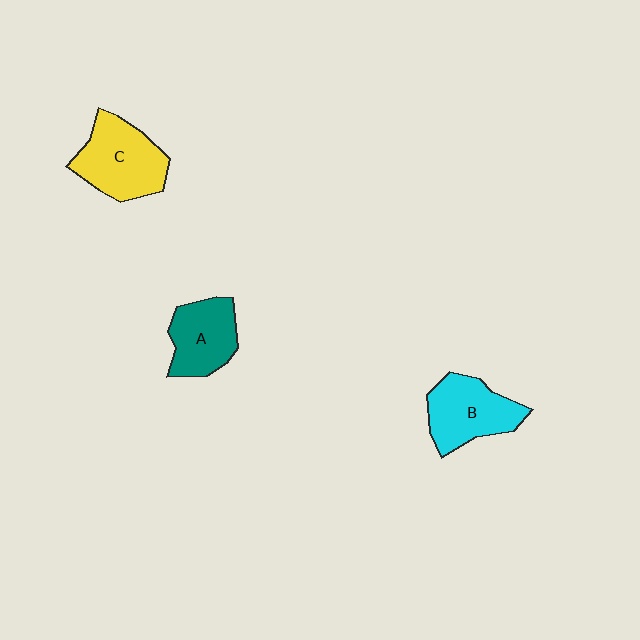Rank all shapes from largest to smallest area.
From largest to smallest: C (yellow), B (cyan), A (teal).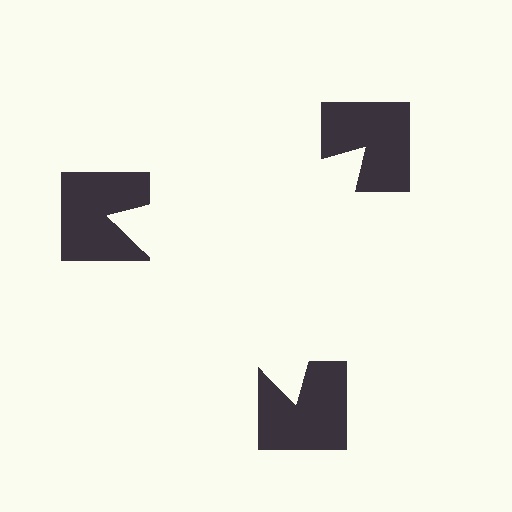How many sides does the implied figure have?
3 sides.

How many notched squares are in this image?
There are 3 — one at each vertex of the illusory triangle.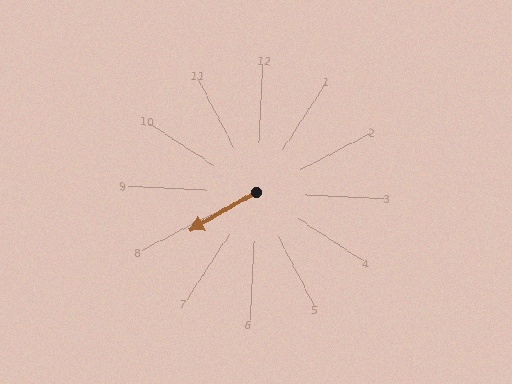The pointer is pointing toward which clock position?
Roughly 8 o'clock.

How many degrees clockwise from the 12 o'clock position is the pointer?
Approximately 237 degrees.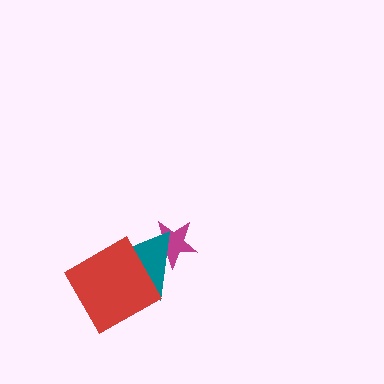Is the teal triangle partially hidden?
Yes, it is partially covered by another shape.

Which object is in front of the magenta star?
The teal triangle is in front of the magenta star.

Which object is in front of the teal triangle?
The red square is in front of the teal triangle.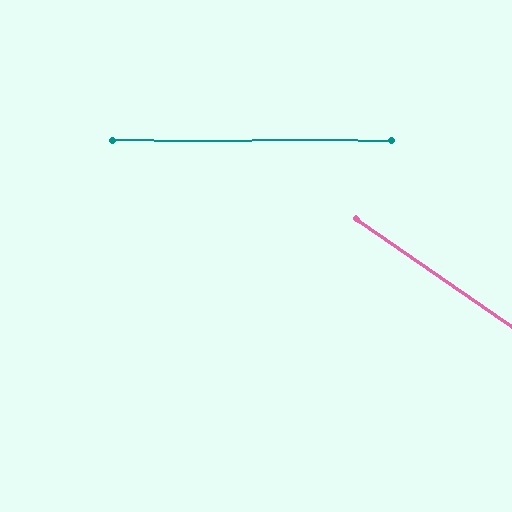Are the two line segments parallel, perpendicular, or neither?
Neither parallel nor perpendicular — they differ by about 35°.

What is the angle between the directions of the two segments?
Approximately 35 degrees.